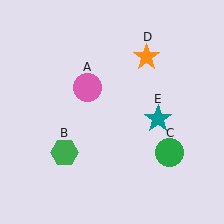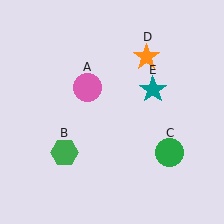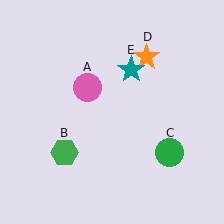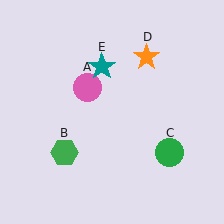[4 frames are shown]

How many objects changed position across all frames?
1 object changed position: teal star (object E).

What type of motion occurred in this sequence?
The teal star (object E) rotated counterclockwise around the center of the scene.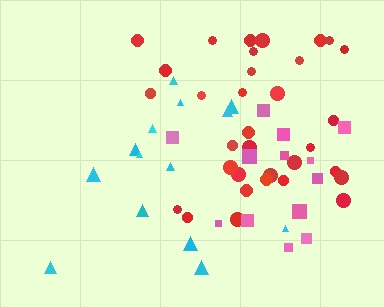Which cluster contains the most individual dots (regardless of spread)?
Red (33).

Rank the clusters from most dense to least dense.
red, pink, cyan.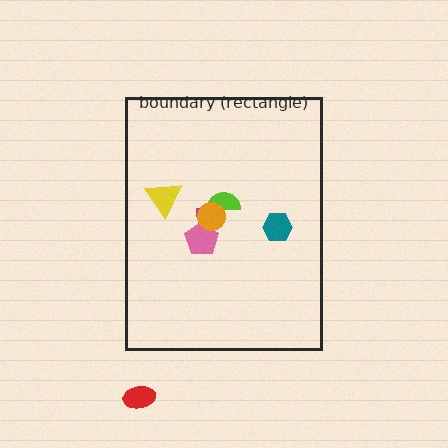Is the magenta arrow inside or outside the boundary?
Inside.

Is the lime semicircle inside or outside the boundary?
Inside.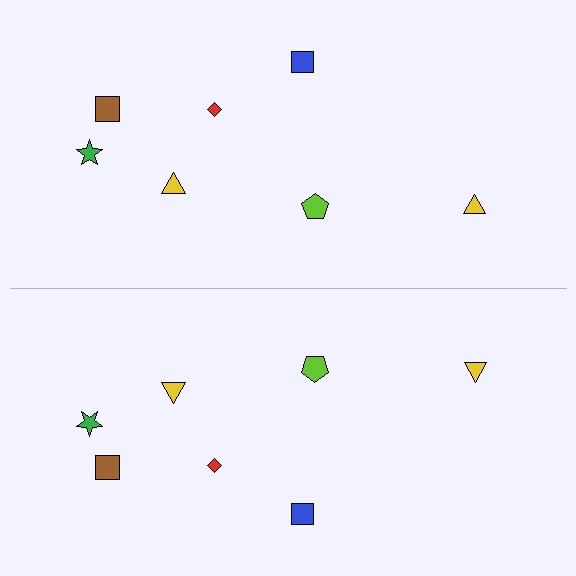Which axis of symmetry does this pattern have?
The pattern has a horizontal axis of symmetry running through the center of the image.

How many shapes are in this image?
There are 14 shapes in this image.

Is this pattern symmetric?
Yes, this pattern has bilateral (reflection) symmetry.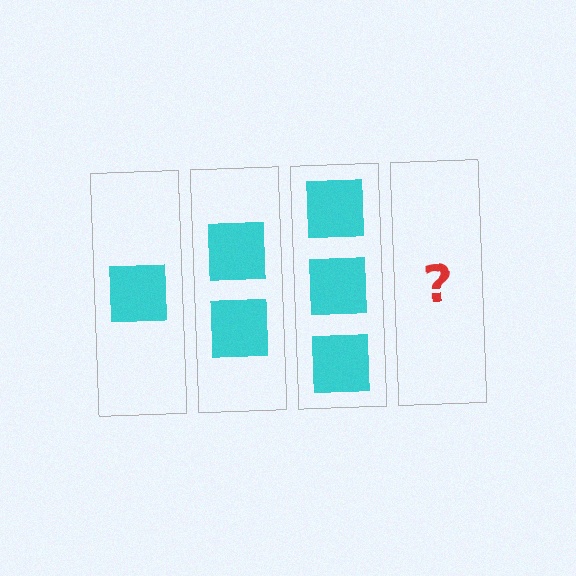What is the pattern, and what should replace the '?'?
The pattern is that each step adds one more square. The '?' should be 4 squares.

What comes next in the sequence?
The next element should be 4 squares.